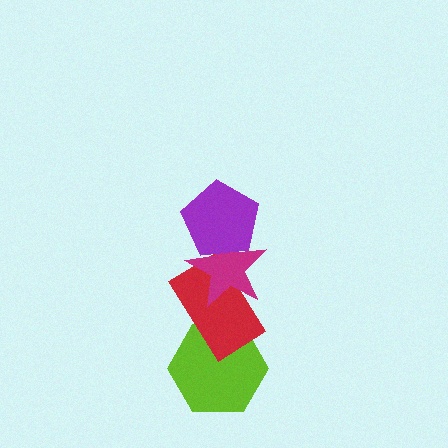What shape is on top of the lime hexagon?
The red rectangle is on top of the lime hexagon.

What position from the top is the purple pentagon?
The purple pentagon is 1st from the top.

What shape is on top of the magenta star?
The purple pentagon is on top of the magenta star.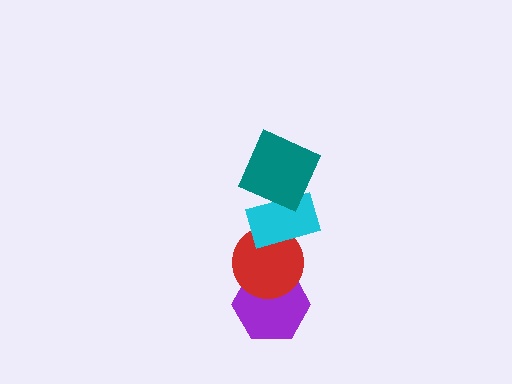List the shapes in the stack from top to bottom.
From top to bottom: the teal square, the cyan rectangle, the red circle, the purple hexagon.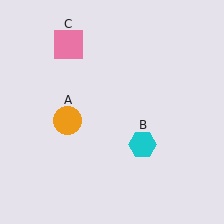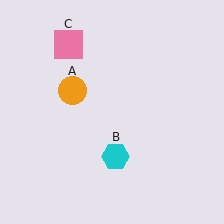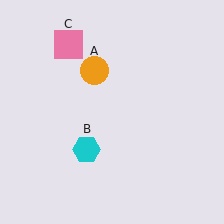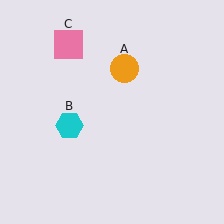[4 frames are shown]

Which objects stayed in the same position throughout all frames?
Pink square (object C) remained stationary.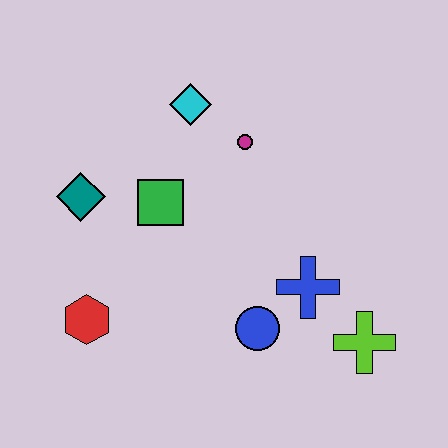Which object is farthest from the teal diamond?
The lime cross is farthest from the teal diamond.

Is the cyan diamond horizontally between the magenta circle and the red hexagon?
Yes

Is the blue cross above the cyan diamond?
No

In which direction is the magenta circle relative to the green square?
The magenta circle is to the right of the green square.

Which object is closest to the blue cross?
The blue circle is closest to the blue cross.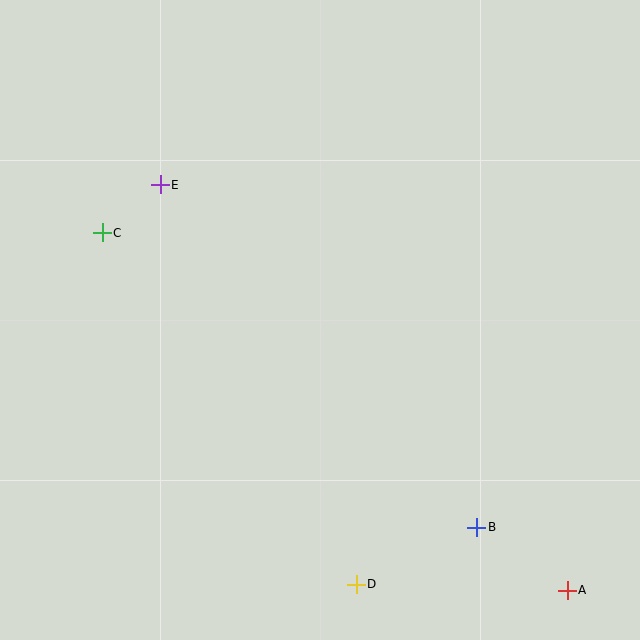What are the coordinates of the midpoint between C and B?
The midpoint between C and B is at (290, 380).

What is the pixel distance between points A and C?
The distance between A and C is 586 pixels.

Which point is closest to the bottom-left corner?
Point D is closest to the bottom-left corner.